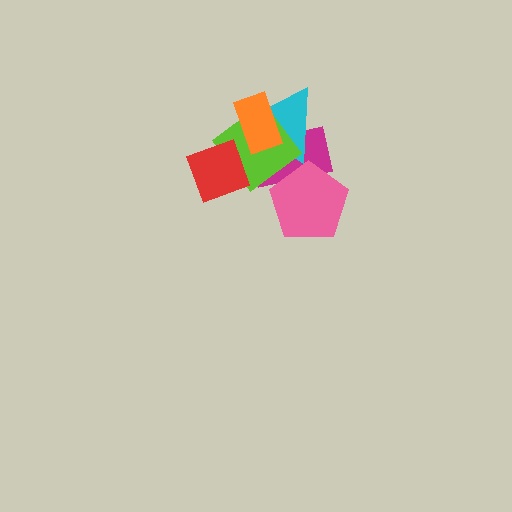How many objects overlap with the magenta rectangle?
4 objects overlap with the magenta rectangle.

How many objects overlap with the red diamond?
1 object overlaps with the red diamond.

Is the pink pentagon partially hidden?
No, no other shape covers it.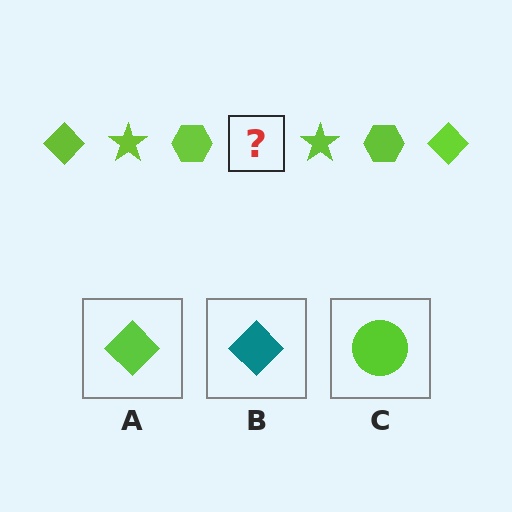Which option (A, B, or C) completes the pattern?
A.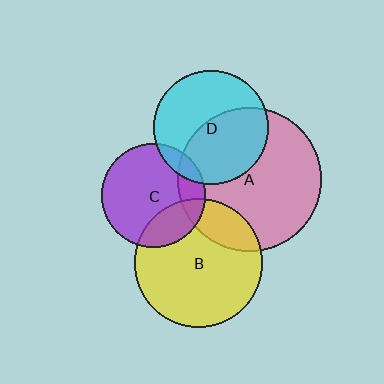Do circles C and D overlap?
Yes.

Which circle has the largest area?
Circle A (pink).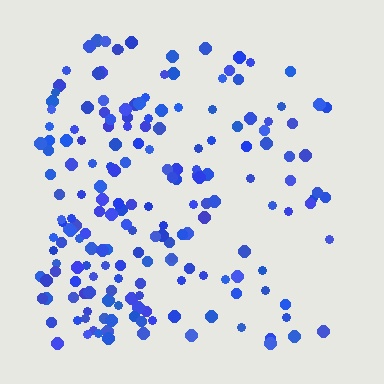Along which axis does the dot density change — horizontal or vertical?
Horizontal.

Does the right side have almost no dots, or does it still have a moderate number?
Still a moderate number, just noticeably fewer than the left.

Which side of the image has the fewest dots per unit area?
The right.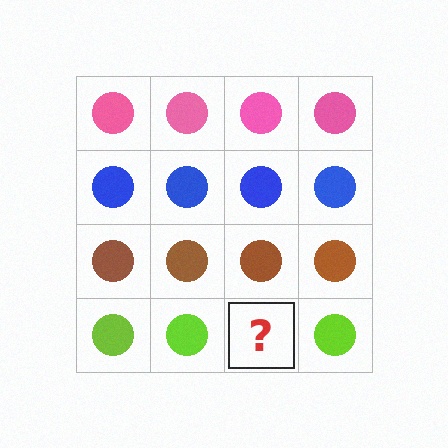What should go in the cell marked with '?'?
The missing cell should contain a lime circle.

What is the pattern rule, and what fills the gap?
The rule is that each row has a consistent color. The gap should be filled with a lime circle.